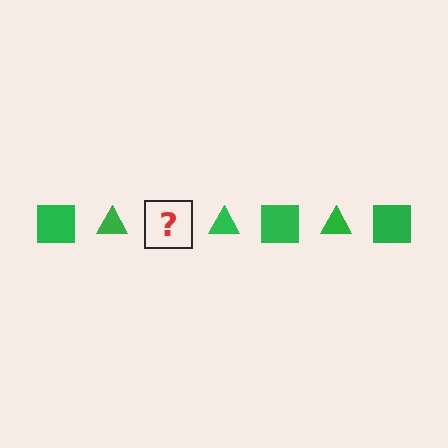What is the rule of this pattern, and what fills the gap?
The rule is that the pattern cycles through square, triangle shapes in green. The gap should be filled with a green square.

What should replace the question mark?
The question mark should be replaced with a green square.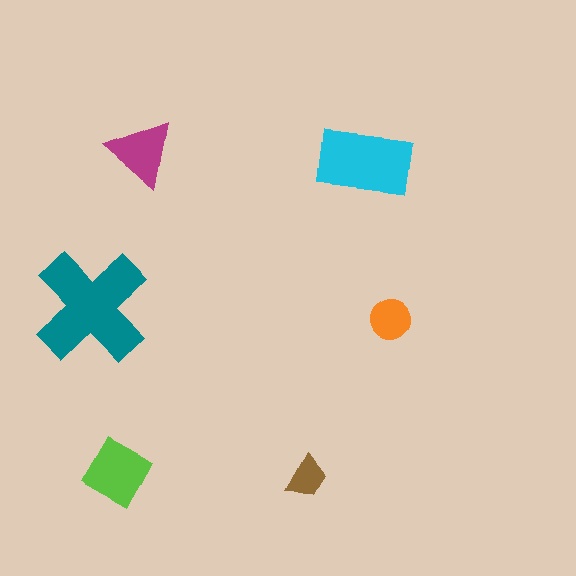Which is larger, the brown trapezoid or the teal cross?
The teal cross.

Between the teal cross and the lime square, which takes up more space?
The teal cross.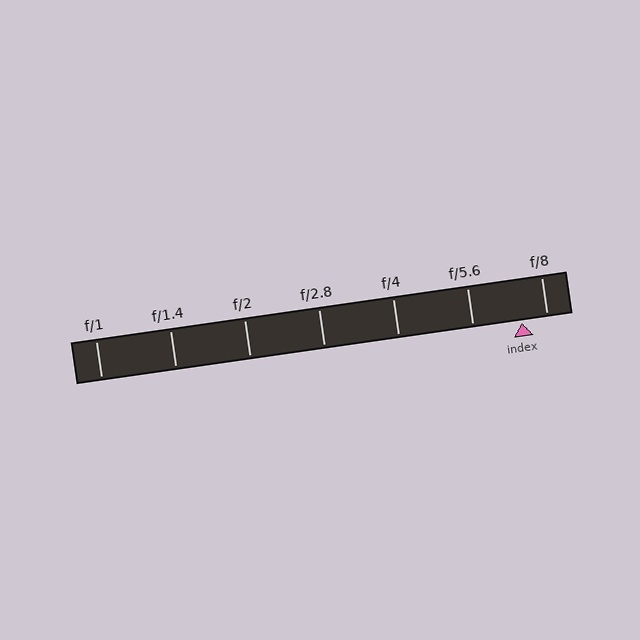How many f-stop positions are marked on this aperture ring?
There are 7 f-stop positions marked.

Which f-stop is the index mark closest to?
The index mark is closest to f/8.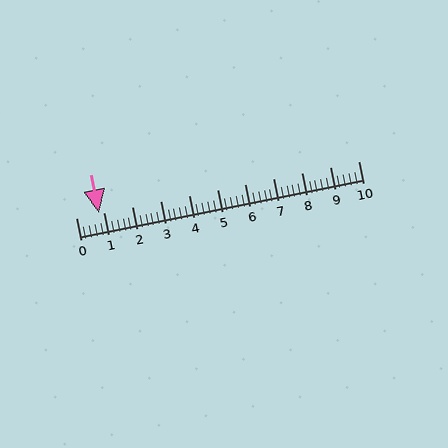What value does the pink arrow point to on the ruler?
The pink arrow points to approximately 0.8.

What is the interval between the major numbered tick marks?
The major tick marks are spaced 1 units apart.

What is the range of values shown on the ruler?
The ruler shows values from 0 to 10.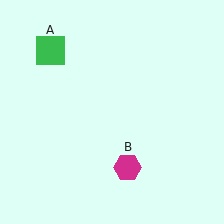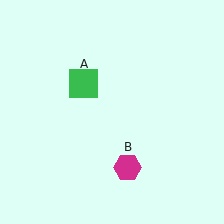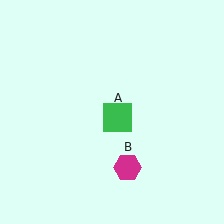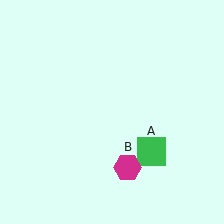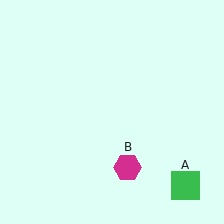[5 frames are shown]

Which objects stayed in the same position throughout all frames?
Magenta hexagon (object B) remained stationary.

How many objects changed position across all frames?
1 object changed position: green square (object A).